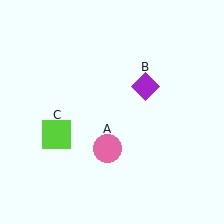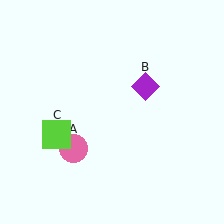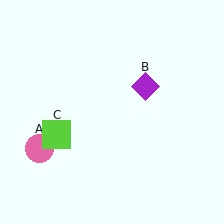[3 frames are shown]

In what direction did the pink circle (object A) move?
The pink circle (object A) moved left.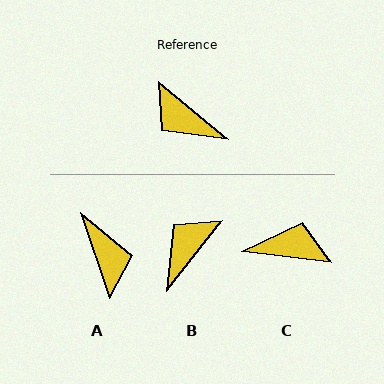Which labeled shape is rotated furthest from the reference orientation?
A, about 148 degrees away.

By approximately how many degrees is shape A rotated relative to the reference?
Approximately 148 degrees counter-clockwise.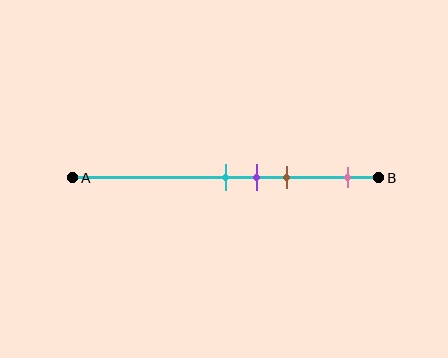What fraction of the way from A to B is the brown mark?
The brown mark is approximately 70% (0.7) of the way from A to B.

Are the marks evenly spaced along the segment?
No, the marks are not evenly spaced.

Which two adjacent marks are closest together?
The cyan and purple marks are the closest adjacent pair.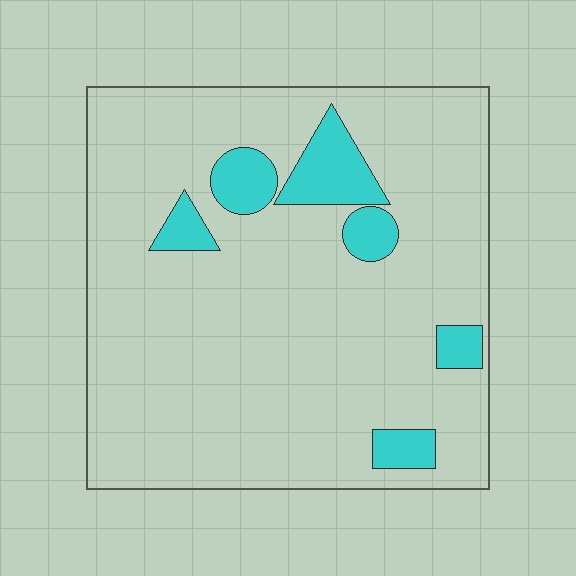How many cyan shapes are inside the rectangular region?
6.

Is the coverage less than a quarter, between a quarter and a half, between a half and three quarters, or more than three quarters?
Less than a quarter.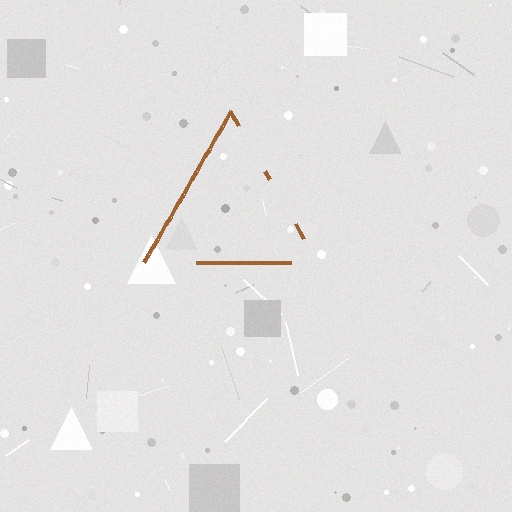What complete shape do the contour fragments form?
The contour fragments form a triangle.